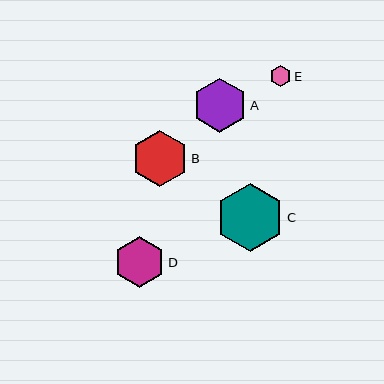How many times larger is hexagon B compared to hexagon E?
Hexagon B is approximately 2.6 times the size of hexagon E.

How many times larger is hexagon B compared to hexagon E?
Hexagon B is approximately 2.6 times the size of hexagon E.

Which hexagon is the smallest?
Hexagon E is the smallest with a size of approximately 21 pixels.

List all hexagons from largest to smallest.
From largest to smallest: C, B, A, D, E.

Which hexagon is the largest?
Hexagon C is the largest with a size of approximately 68 pixels.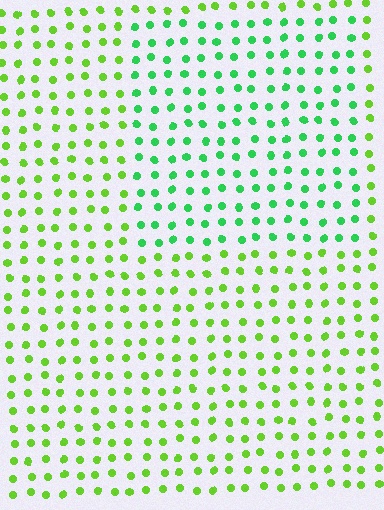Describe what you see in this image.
The image is filled with small lime elements in a uniform arrangement. A rectangle-shaped region is visible where the elements are tinted to a slightly different hue, forming a subtle color boundary.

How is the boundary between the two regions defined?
The boundary is defined purely by a slight shift in hue (about 36 degrees). Spacing, size, and orientation are identical on both sides.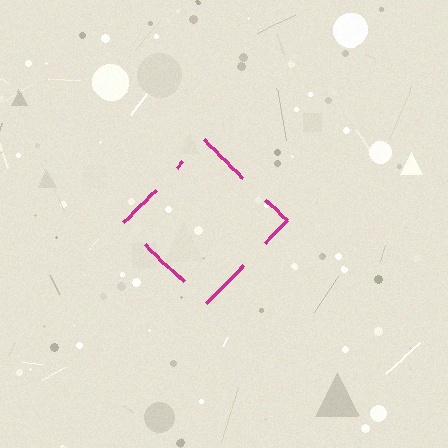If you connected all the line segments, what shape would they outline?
They would outline a diamond.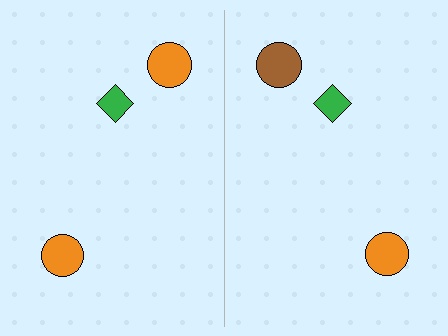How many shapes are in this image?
There are 6 shapes in this image.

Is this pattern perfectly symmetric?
No, the pattern is not perfectly symmetric. The brown circle on the right side breaks the symmetry — its mirror counterpart is orange.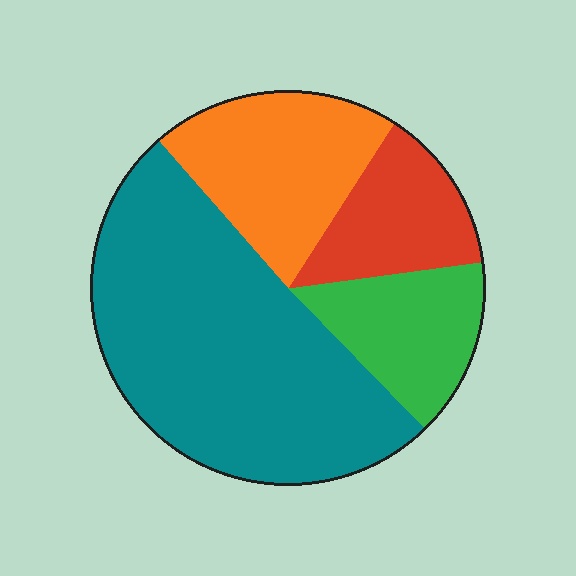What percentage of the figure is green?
Green covers about 15% of the figure.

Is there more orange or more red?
Orange.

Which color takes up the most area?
Teal, at roughly 50%.